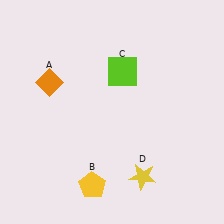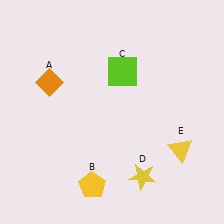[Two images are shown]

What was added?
A yellow triangle (E) was added in Image 2.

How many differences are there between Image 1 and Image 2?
There is 1 difference between the two images.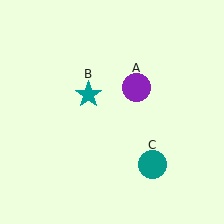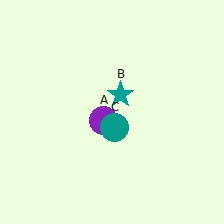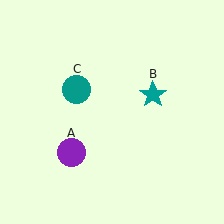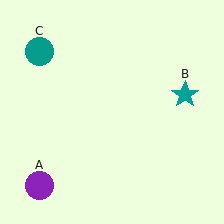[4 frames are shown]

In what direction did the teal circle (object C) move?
The teal circle (object C) moved up and to the left.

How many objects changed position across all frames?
3 objects changed position: purple circle (object A), teal star (object B), teal circle (object C).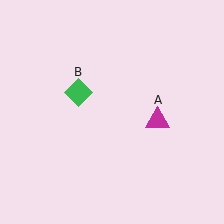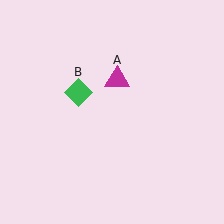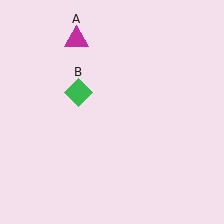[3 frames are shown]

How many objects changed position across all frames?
1 object changed position: magenta triangle (object A).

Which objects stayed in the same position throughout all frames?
Green diamond (object B) remained stationary.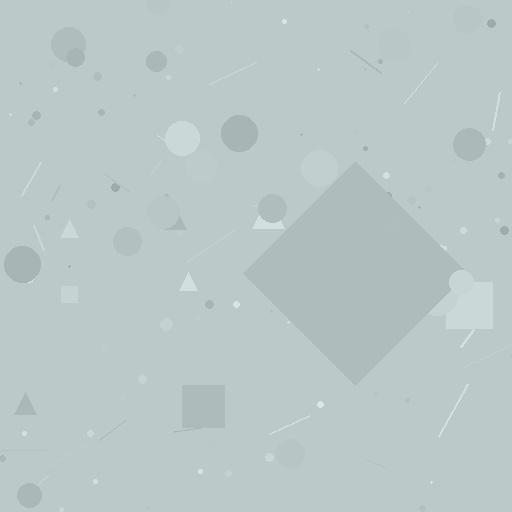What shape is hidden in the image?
A diamond is hidden in the image.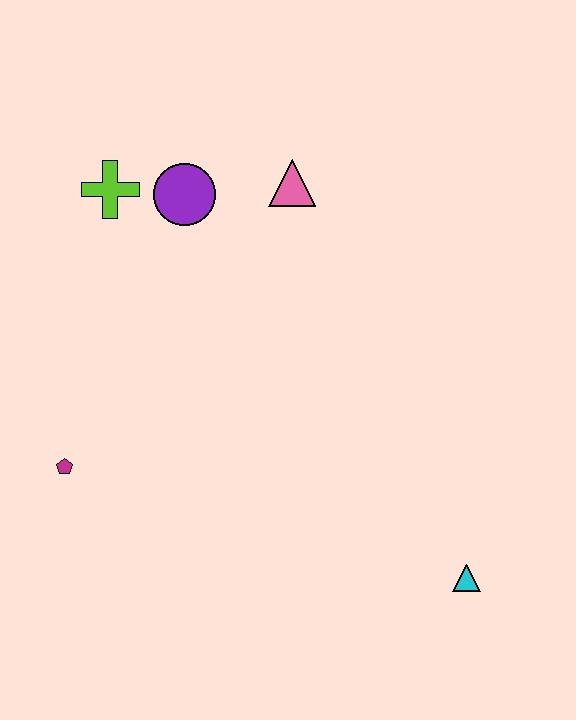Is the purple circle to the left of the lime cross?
No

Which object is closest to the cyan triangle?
The magenta pentagon is closest to the cyan triangle.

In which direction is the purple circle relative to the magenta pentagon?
The purple circle is above the magenta pentagon.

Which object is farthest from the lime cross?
The cyan triangle is farthest from the lime cross.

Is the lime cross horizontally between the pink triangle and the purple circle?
No